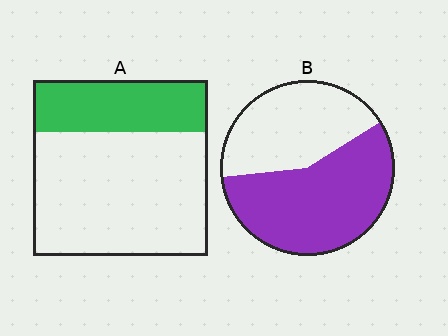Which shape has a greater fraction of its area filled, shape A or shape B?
Shape B.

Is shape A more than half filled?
No.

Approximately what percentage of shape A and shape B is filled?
A is approximately 30% and B is approximately 55%.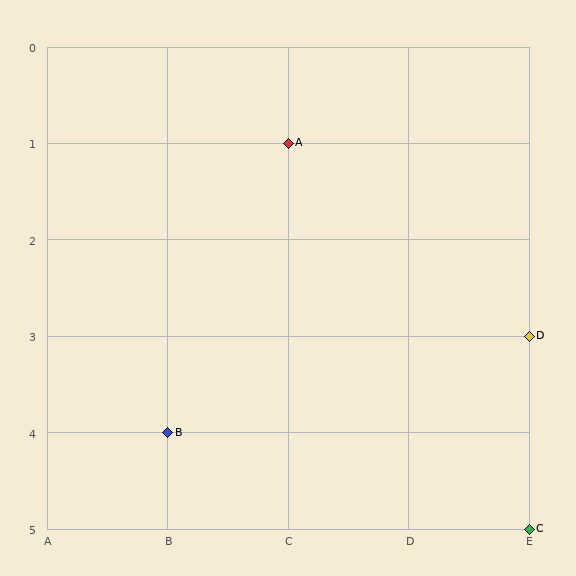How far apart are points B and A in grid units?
Points B and A are 1 column and 3 rows apart (about 3.2 grid units diagonally).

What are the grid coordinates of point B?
Point B is at grid coordinates (B, 4).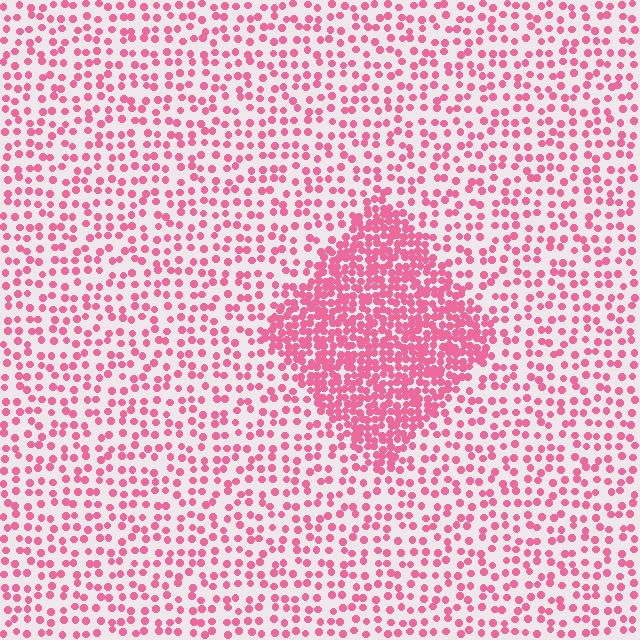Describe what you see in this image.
The image contains small pink elements arranged at two different densities. A diamond-shaped region is visible where the elements are more densely packed than the surrounding area.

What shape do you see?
I see a diamond.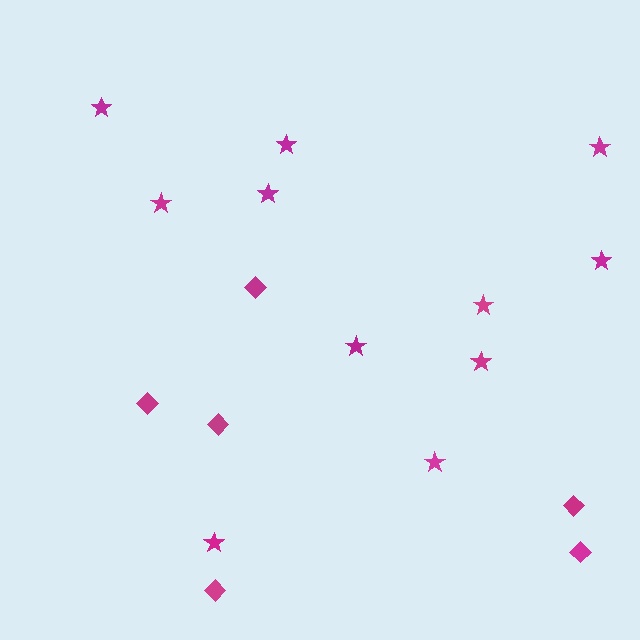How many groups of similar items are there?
There are 2 groups: one group of stars (11) and one group of diamonds (6).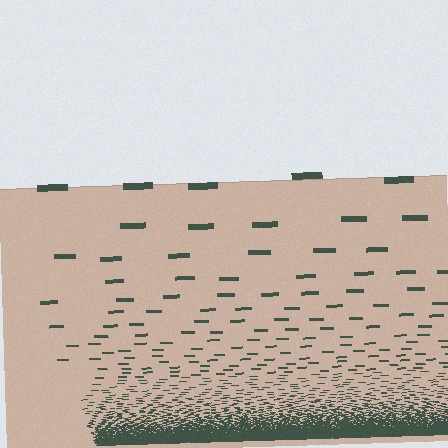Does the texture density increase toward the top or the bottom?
Density increases toward the bottom.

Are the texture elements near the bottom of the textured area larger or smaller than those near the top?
Smaller. The gradient is inverted — elements near the bottom are smaller and denser.